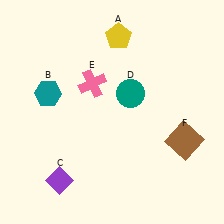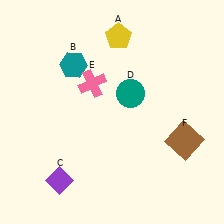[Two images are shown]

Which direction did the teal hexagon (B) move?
The teal hexagon (B) moved up.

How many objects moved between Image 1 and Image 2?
1 object moved between the two images.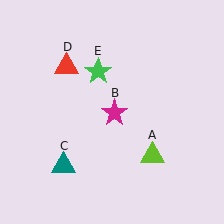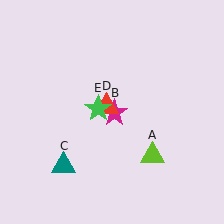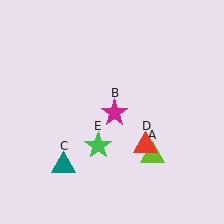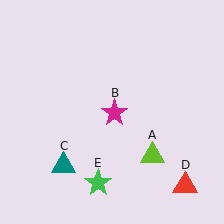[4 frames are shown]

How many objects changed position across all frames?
2 objects changed position: red triangle (object D), green star (object E).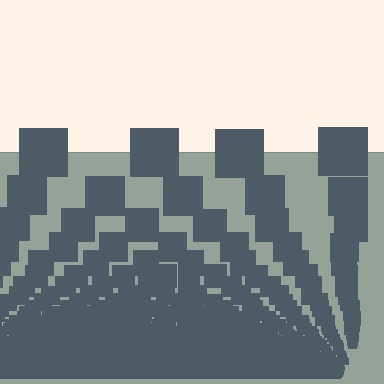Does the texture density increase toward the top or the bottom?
Density increases toward the bottom.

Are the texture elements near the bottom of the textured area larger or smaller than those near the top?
Smaller. The gradient is inverted — elements near the bottom are smaller and denser.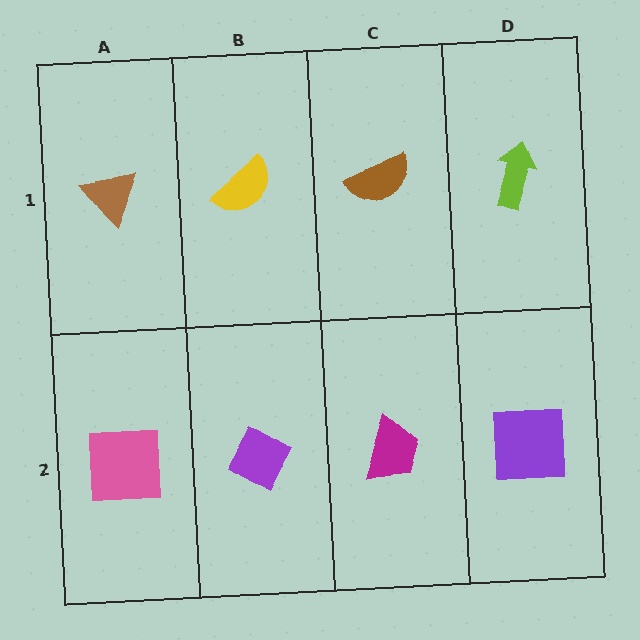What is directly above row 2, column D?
A lime arrow.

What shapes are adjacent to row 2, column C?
A brown semicircle (row 1, column C), a purple diamond (row 2, column B), a purple square (row 2, column D).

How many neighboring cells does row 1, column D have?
2.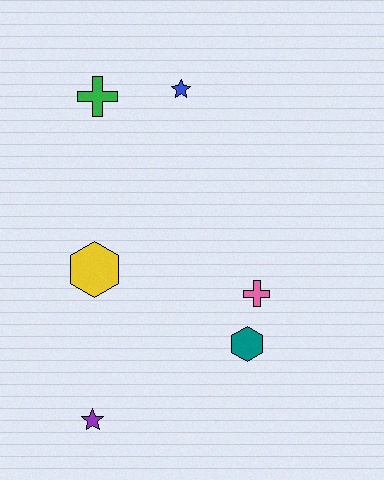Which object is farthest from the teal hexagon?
The green cross is farthest from the teal hexagon.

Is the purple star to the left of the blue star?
Yes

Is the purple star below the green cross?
Yes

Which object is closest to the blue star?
The green cross is closest to the blue star.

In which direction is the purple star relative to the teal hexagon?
The purple star is to the left of the teal hexagon.